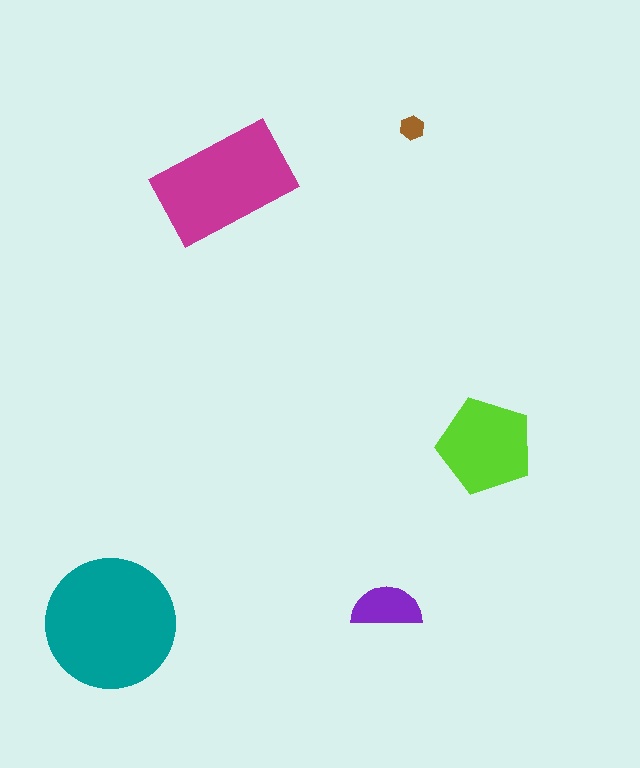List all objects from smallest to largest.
The brown hexagon, the purple semicircle, the lime pentagon, the magenta rectangle, the teal circle.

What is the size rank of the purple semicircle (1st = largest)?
4th.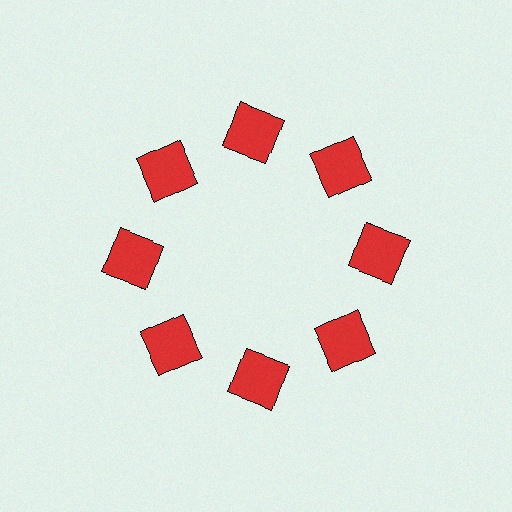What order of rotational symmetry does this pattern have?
This pattern has 8-fold rotational symmetry.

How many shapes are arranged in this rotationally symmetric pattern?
There are 8 shapes, arranged in 8 groups of 1.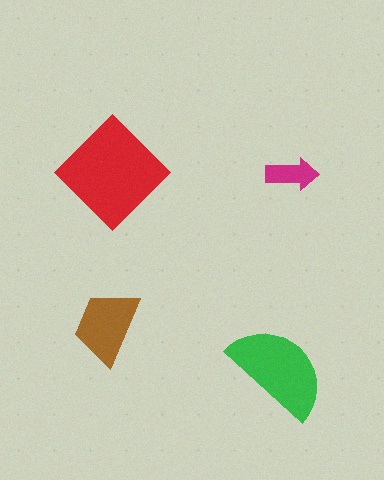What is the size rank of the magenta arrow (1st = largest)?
4th.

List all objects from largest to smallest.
The red diamond, the green semicircle, the brown trapezoid, the magenta arrow.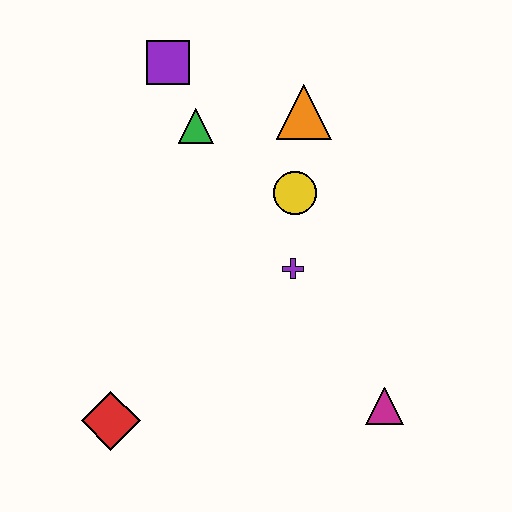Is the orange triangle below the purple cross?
No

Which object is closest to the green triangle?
The purple square is closest to the green triangle.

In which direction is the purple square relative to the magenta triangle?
The purple square is above the magenta triangle.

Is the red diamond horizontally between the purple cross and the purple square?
No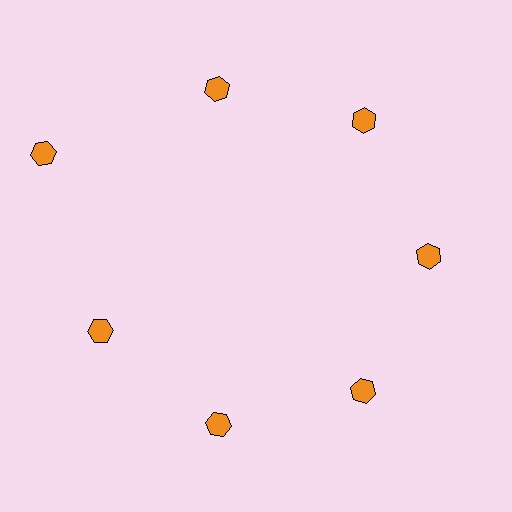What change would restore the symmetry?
The symmetry would be restored by moving it inward, back onto the ring so that all 7 hexagons sit at equal angles and equal distance from the center.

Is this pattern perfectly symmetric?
No. The 7 orange hexagons are arranged in a ring, but one element near the 10 o'clock position is pushed outward from the center, breaking the 7-fold rotational symmetry.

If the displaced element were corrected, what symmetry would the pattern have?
It would have 7-fold rotational symmetry — the pattern would map onto itself every 51 degrees.